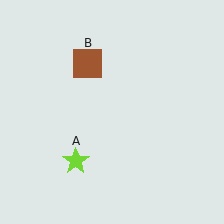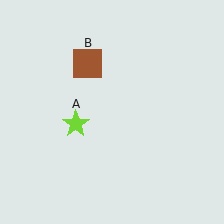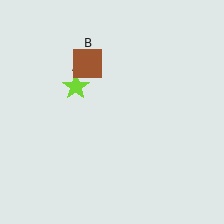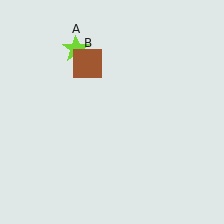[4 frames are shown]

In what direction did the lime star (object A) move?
The lime star (object A) moved up.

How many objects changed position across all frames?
1 object changed position: lime star (object A).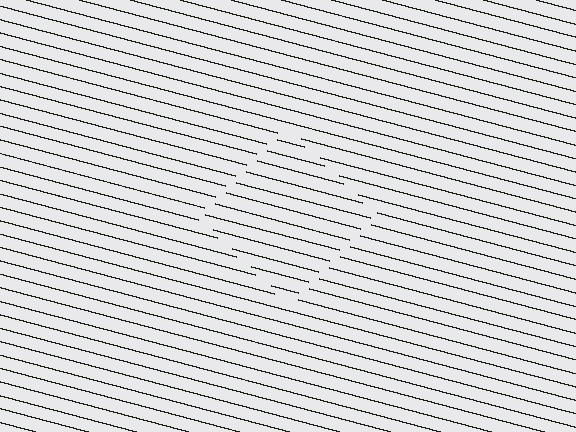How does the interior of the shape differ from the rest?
The interior of the shape contains the same grating, shifted by half a period — the contour is defined by the phase discontinuity where line-ends from the inner and outer gratings abut.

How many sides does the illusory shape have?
4 sides — the line-ends trace a square.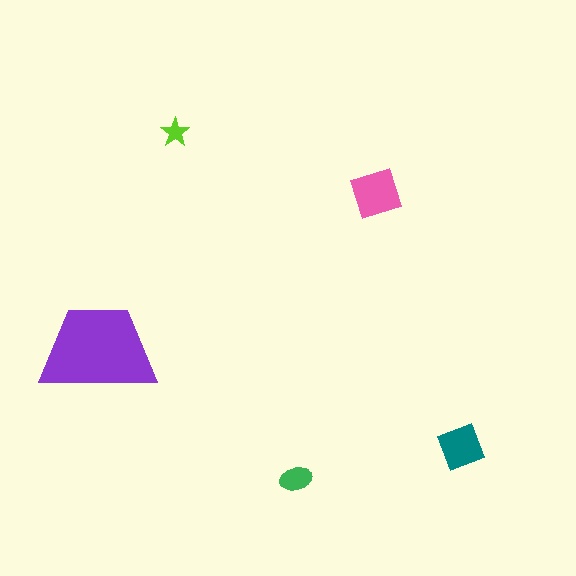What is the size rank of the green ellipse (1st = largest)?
4th.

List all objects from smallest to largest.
The lime star, the green ellipse, the teal diamond, the pink square, the purple trapezoid.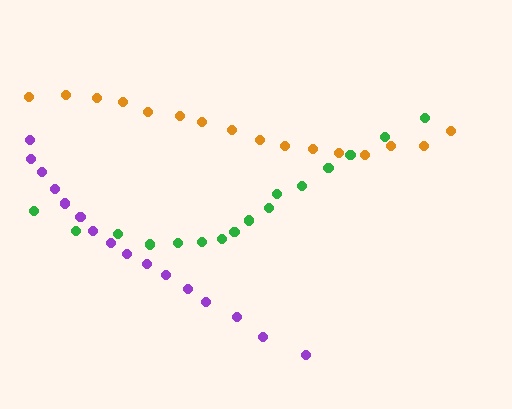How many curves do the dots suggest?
There are 3 distinct paths.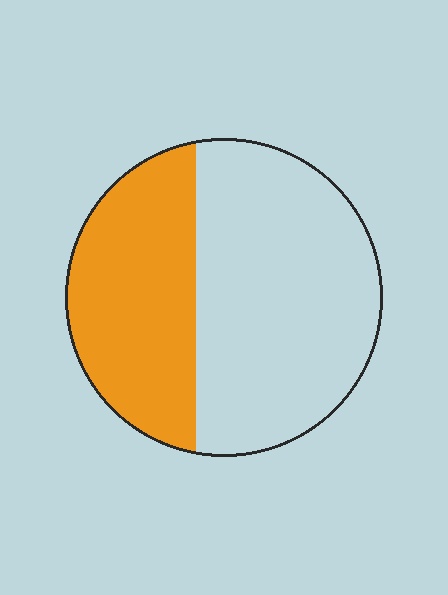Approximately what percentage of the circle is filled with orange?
Approximately 40%.